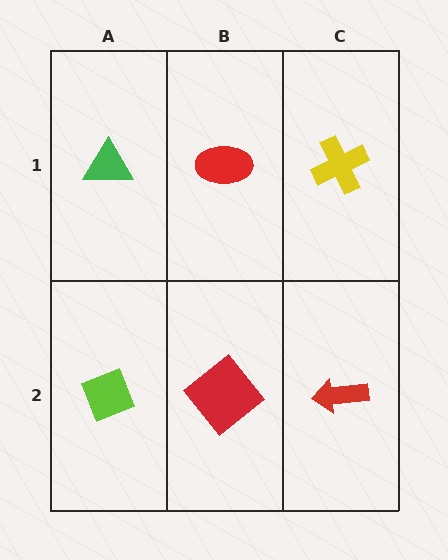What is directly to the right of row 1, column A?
A red ellipse.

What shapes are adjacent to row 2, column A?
A green triangle (row 1, column A), a red diamond (row 2, column B).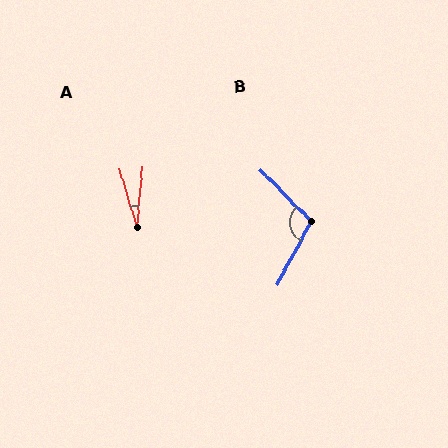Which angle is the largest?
B, at approximately 107 degrees.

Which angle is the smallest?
A, at approximately 22 degrees.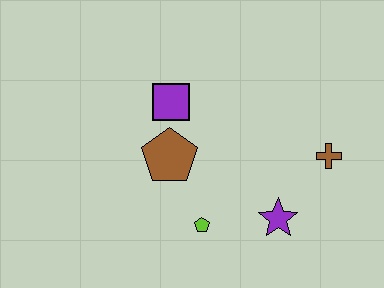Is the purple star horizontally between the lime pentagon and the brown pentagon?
No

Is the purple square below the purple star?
No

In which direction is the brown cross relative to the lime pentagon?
The brown cross is to the right of the lime pentagon.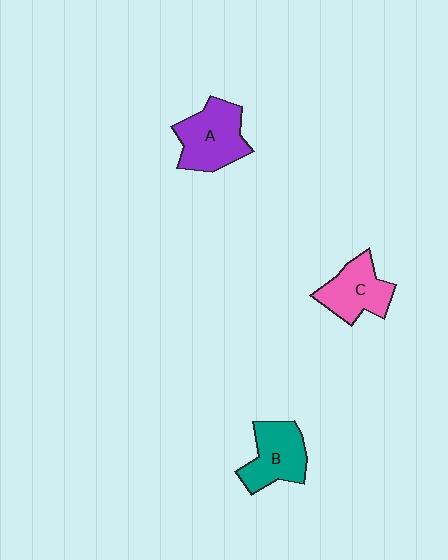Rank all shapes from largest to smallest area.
From largest to smallest: A (purple), B (teal), C (pink).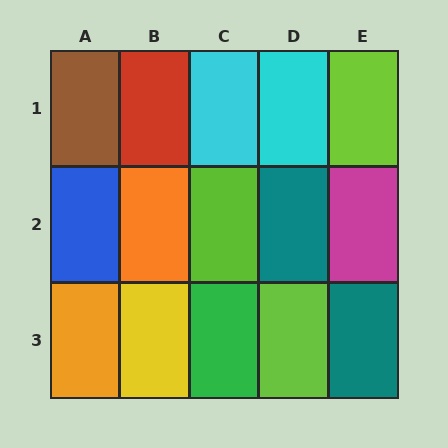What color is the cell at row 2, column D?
Teal.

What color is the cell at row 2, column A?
Blue.